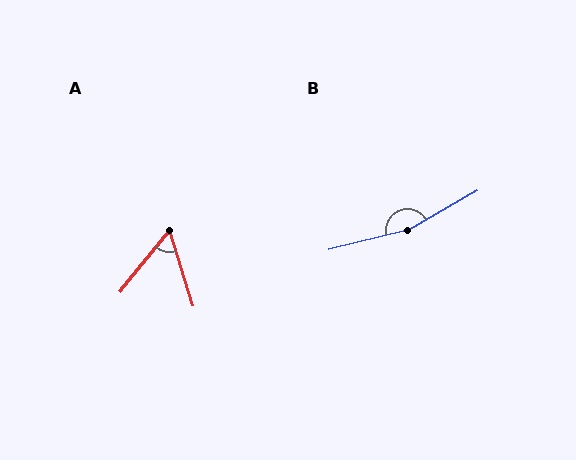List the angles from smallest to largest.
A (56°), B (164°).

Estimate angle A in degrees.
Approximately 56 degrees.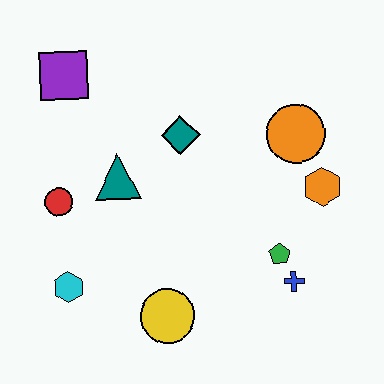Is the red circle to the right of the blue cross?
No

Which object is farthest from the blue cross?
The purple square is farthest from the blue cross.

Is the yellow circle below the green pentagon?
Yes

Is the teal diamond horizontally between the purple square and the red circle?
No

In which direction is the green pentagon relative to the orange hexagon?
The green pentagon is below the orange hexagon.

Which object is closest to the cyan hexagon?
The red circle is closest to the cyan hexagon.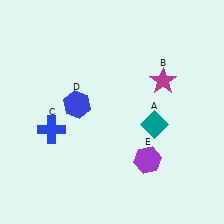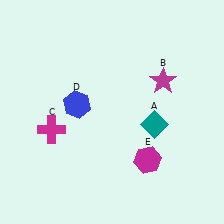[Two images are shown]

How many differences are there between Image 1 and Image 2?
There are 2 differences between the two images.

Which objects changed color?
C changed from blue to magenta. E changed from purple to magenta.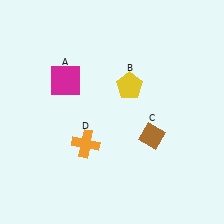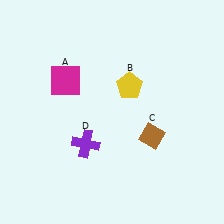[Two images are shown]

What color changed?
The cross (D) changed from orange in Image 1 to purple in Image 2.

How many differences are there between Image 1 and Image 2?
There is 1 difference between the two images.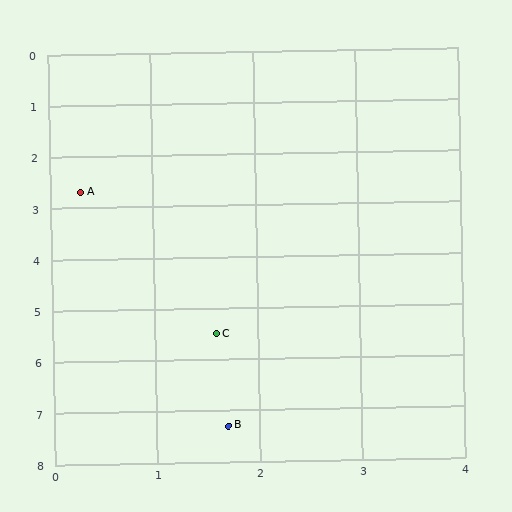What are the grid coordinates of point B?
Point B is at approximately (1.7, 7.3).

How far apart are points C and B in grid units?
Points C and B are about 1.8 grid units apart.